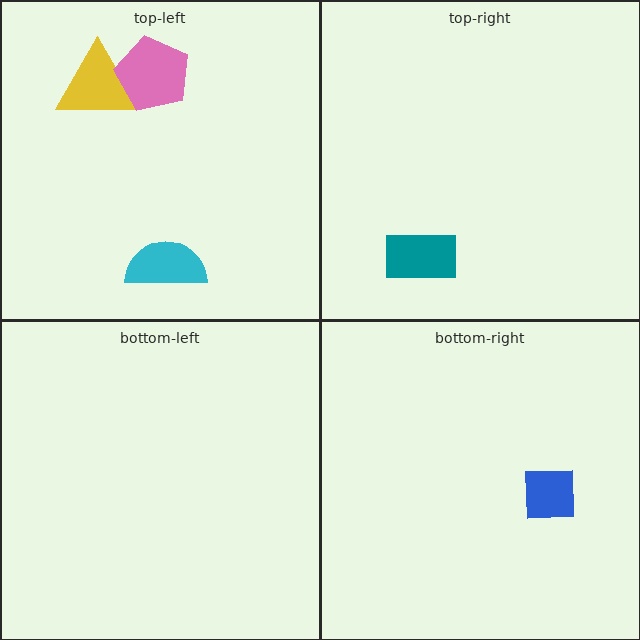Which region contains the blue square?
The bottom-right region.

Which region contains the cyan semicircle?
The top-left region.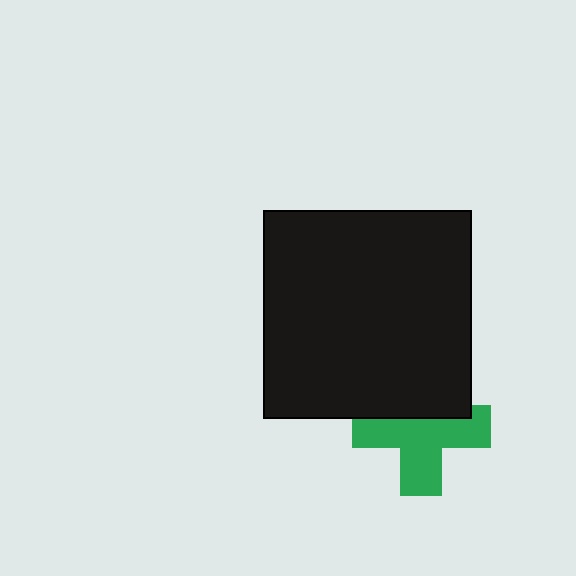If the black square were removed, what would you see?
You would see the complete green cross.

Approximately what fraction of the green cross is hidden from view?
Roughly 37% of the green cross is hidden behind the black square.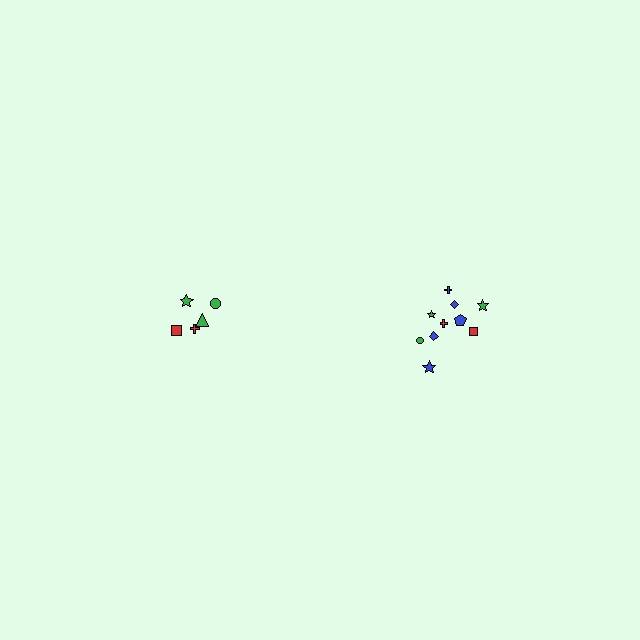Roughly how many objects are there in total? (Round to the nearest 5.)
Roughly 15 objects in total.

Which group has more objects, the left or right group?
The right group.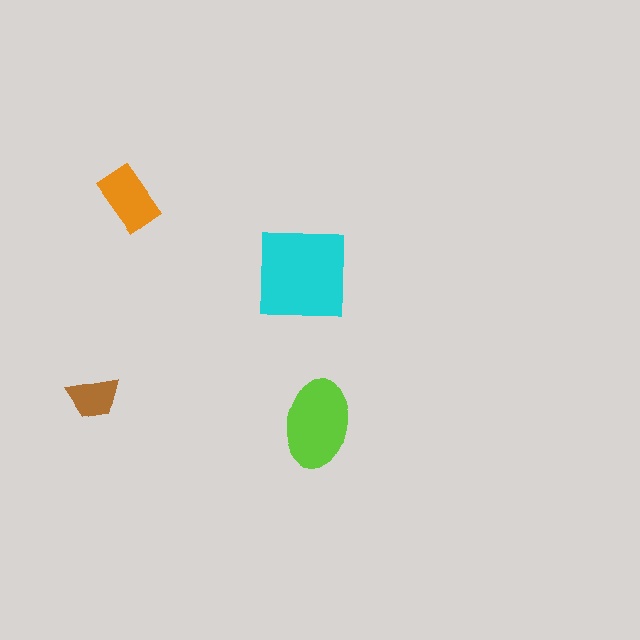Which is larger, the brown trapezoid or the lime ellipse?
The lime ellipse.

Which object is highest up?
The orange rectangle is topmost.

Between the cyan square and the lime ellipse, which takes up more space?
The cyan square.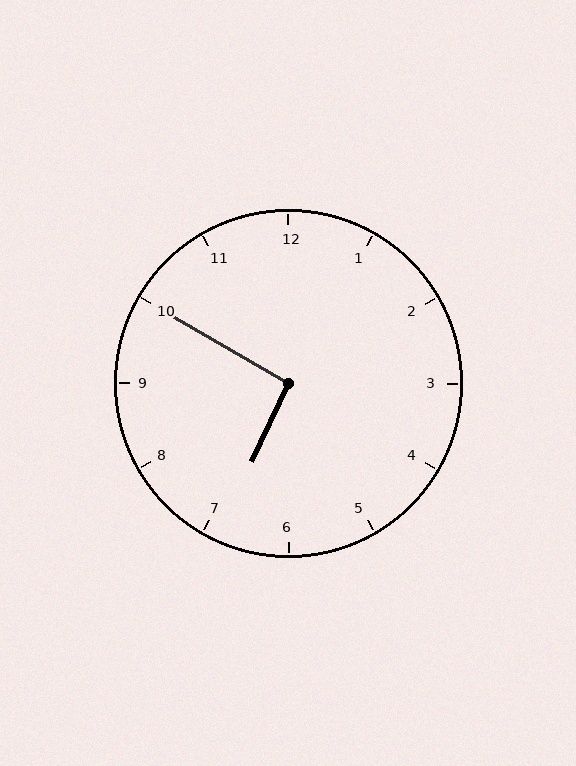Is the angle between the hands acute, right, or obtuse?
It is right.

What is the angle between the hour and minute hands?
Approximately 95 degrees.